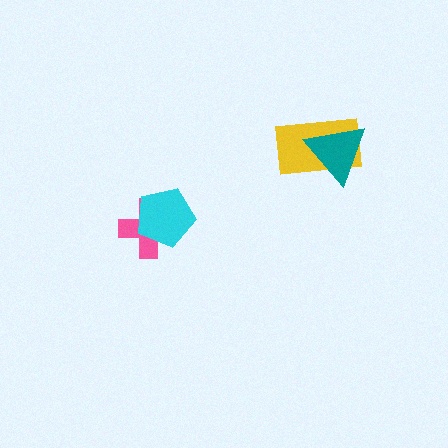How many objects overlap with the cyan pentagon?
1 object overlaps with the cyan pentagon.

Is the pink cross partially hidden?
Yes, it is partially covered by another shape.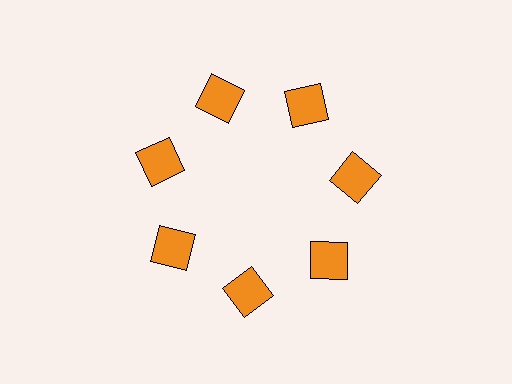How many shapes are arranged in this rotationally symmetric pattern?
There are 7 shapes, arranged in 7 groups of 1.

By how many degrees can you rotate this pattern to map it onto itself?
The pattern maps onto itself every 51 degrees of rotation.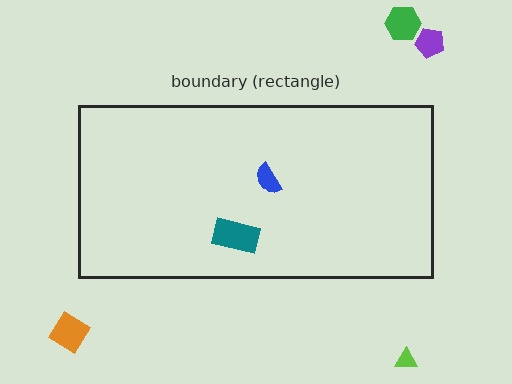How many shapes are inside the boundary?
2 inside, 4 outside.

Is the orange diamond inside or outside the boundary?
Outside.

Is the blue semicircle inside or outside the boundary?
Inside.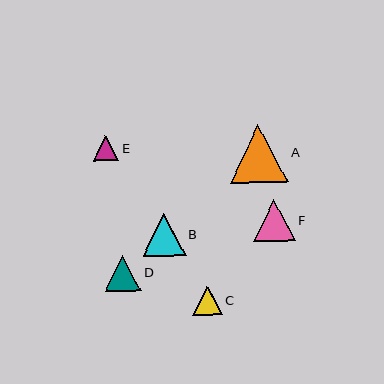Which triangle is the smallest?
Triangle E is the smallest with a size of approximately 25 pixels.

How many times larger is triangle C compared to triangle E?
Triangle C is approximately 1.2 times the size of triangle E.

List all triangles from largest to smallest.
From largest to smallest: A, B, F, D, C, E.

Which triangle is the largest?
Triangle A is the largest with a size of approximately 58 pixels.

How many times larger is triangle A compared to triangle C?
Triangle A is approximately 2.0 times the size of triangle C.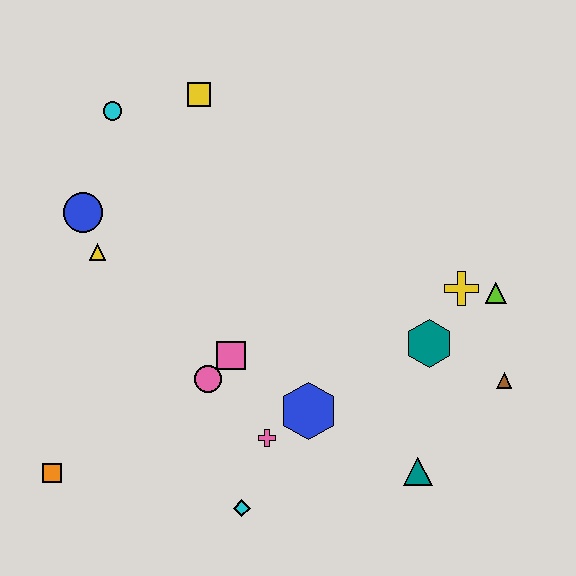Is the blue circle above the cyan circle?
No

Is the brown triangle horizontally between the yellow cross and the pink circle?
No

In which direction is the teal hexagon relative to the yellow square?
The teal hexagon is below the yellow square.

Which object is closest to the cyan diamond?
The pink cross is closest to the cyan diamond.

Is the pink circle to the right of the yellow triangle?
Yes